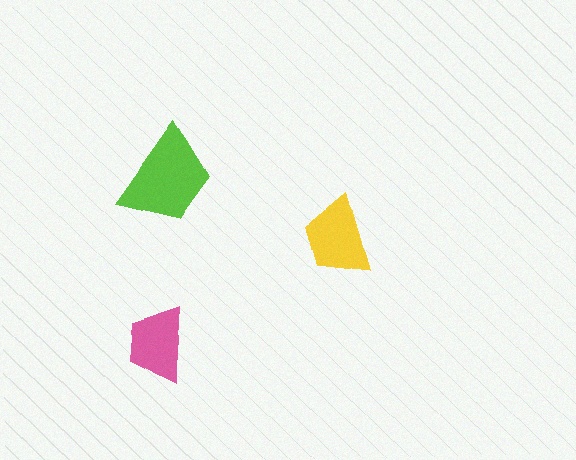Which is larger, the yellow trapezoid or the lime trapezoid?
The lime one.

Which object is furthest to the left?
The pink trapezoid is leftmost.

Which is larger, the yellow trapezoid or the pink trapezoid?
The yellow one.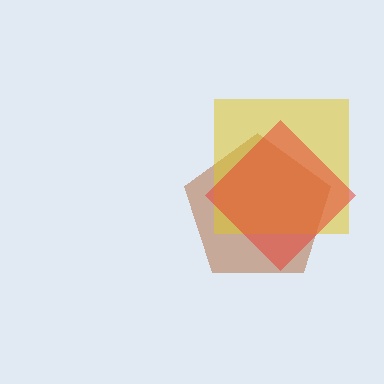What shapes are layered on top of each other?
The layered shapes are: a brown pentagon, a yellow square, a red diamond.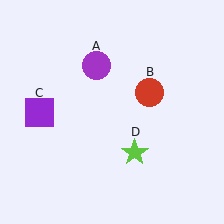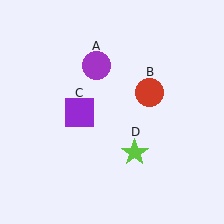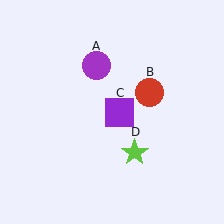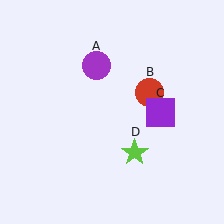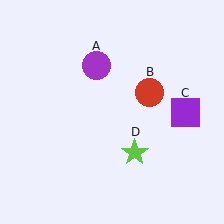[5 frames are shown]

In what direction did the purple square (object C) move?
The purple square (object C) moved right.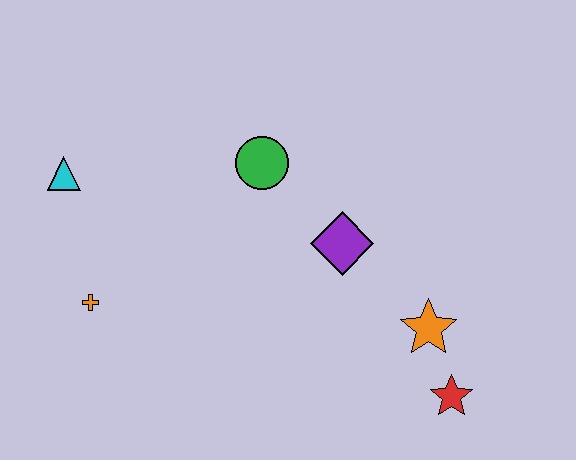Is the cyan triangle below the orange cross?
No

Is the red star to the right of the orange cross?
Yes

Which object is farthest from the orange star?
The cyan triangle is farthest from the orange star.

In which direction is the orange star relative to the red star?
The orange star is above the red star.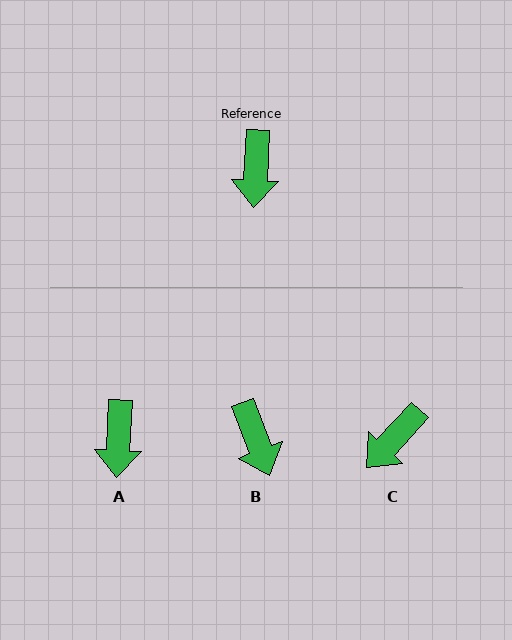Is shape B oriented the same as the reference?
No, it is off by about 24 degrees.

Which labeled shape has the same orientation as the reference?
A.